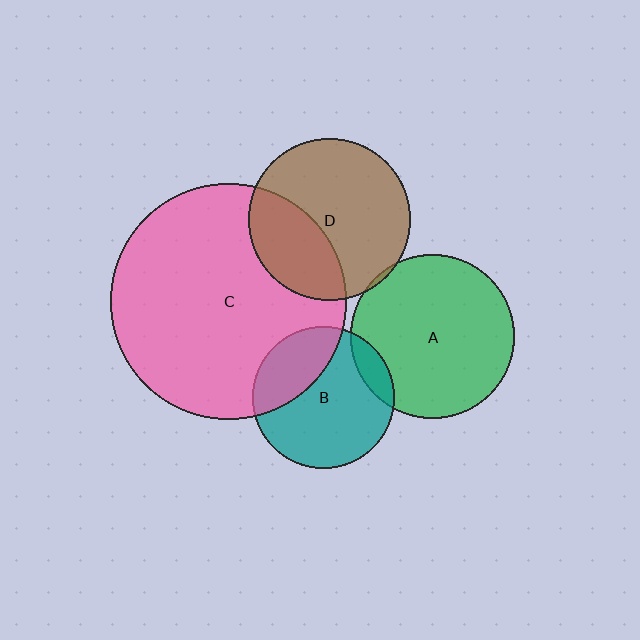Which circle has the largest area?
Circle C (pink).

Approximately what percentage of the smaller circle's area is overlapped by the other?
Approximately 5%.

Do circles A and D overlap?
Yes.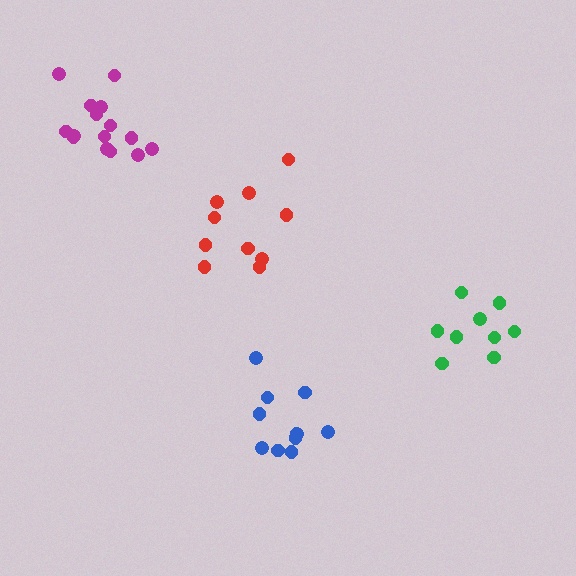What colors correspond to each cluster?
The clusters are colored: blue, red, green, magenta.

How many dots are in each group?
Group 1: 11 dots, Group 2: 10 dots, Group 3: 9 dots, Group 4: 15 dots (45 total).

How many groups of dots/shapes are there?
There are 4 groups.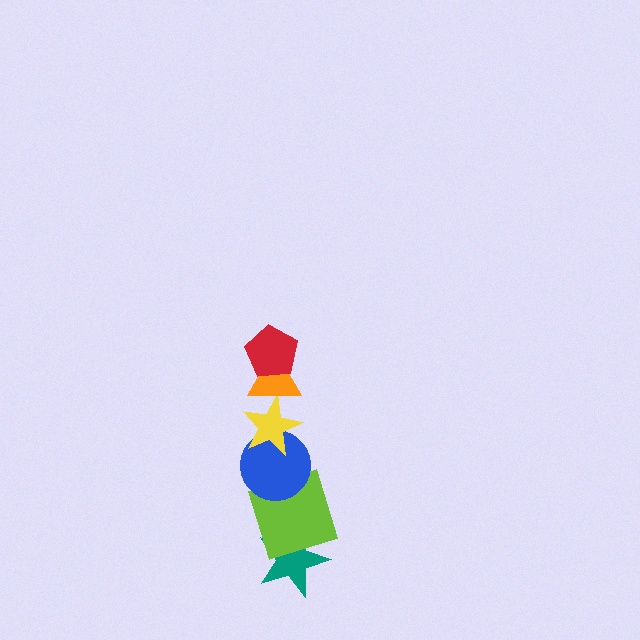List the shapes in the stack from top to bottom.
From top to bottom: the red pentagon, the orange triangle, the yellow star, the blue circle, the lime square, the teal star.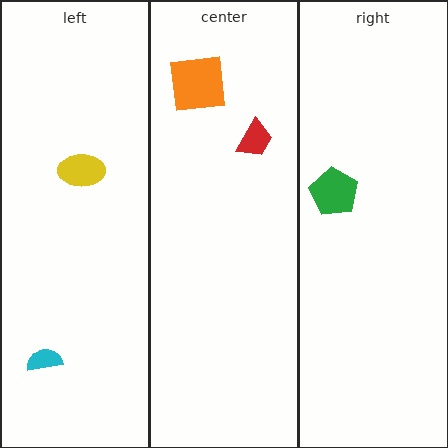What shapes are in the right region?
The green pentagon.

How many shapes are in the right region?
1.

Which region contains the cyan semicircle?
The left region.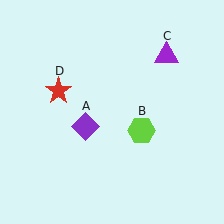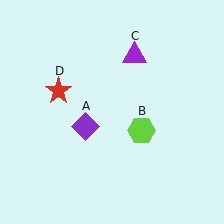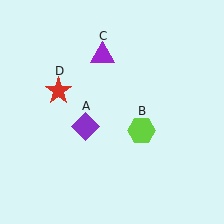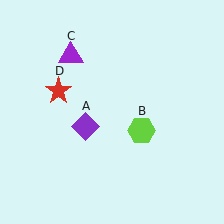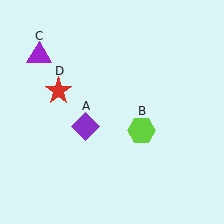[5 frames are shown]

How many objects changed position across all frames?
1 object changed position: purple triangle (object C).